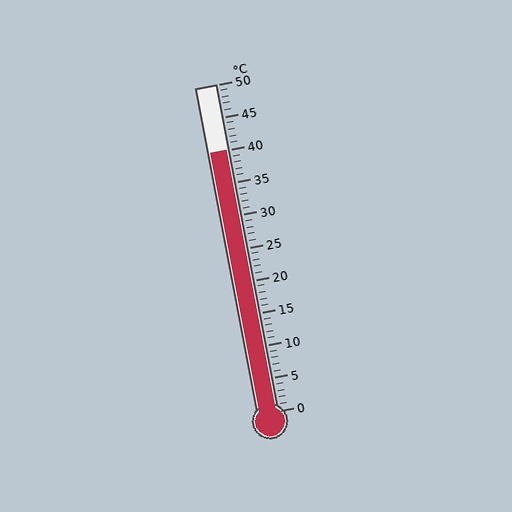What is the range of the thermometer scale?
The thermometer scale ranges from 0°C to 50°C.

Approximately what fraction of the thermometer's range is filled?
The thermometer is filled to approximately 80% of its range.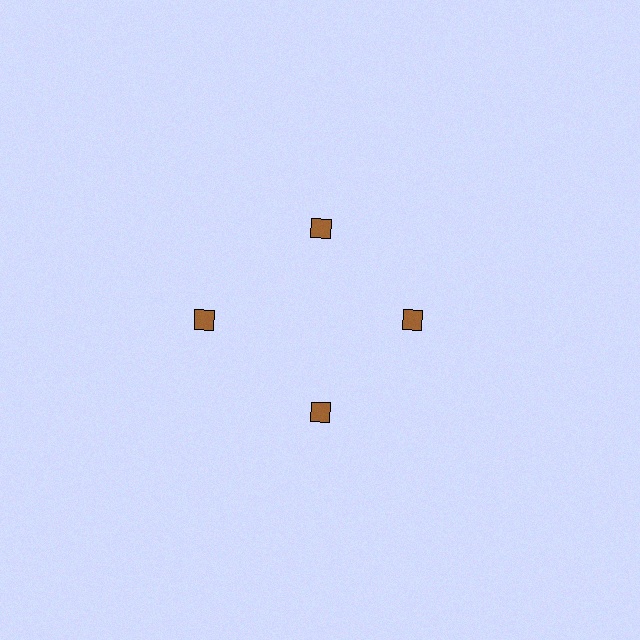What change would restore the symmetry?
The symmetry would be restored by moving it inward, back onto the ring so that all 4 squares sit at equal angles and equal distance from the center.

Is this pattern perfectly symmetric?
No. The 4 brown squares are arranged in a ring, but one element near the 9 o'clock position is pushed outward from the center, breaking the 4-fold rotational symmetry.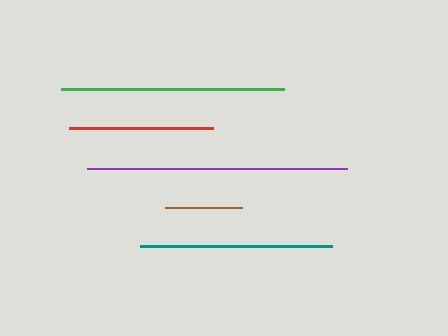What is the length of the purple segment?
The purple segment is approximately 260 pixels long.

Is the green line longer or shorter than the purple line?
The purple line is longer than the green line.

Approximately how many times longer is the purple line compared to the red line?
The purple line is approximately 1.8 times the length of the red line.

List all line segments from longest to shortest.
From longest to shortest: purple, green, teal, red, brown.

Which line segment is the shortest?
The brown line is the shortest at approximately 77 pixels.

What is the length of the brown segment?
The brown segment is approximately 77 pixels long.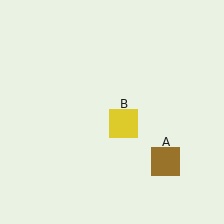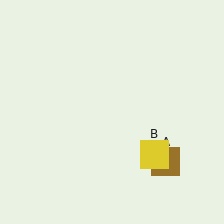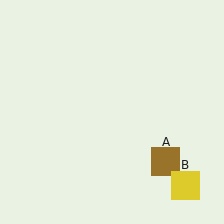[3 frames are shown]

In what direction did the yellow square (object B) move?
The yellow square (object B) moved down and to the right.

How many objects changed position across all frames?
1 object changed position: yellow square (object B).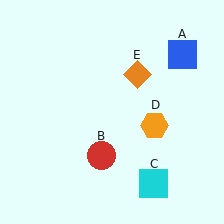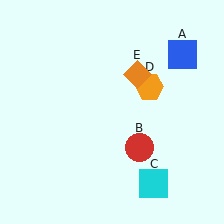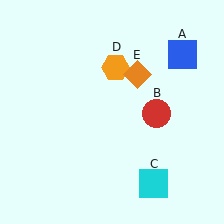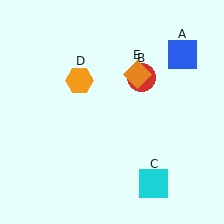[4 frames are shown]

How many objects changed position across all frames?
2 objects changed position: red circle (object B), orange hexagon (object D).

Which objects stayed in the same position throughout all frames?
Blue square (object A) and cyan square (object C) and orange diamond (object E) remained stationary.